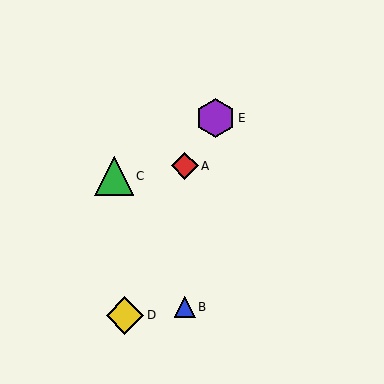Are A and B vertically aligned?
Yes, both are at x≈185.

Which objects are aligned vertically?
Objects A, B are aligned vertically.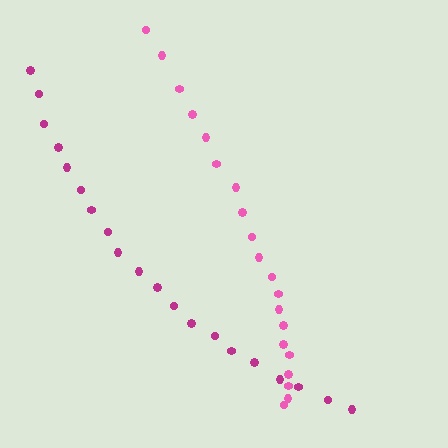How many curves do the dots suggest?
There are 2 distinct paths.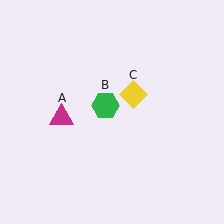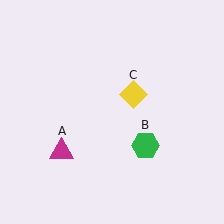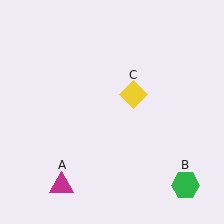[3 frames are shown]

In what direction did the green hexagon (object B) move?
The green hexagon (object B) moved down and to the right.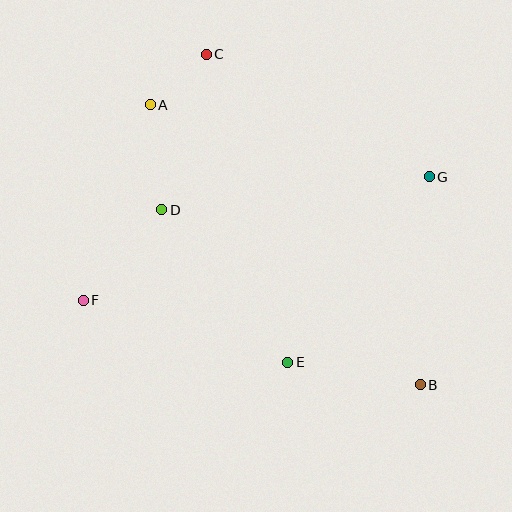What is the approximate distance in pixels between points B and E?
The distance between B and E is approximately 134 pixels.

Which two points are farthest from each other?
Points B and C are farthest from each other.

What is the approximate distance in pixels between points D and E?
The distance between D and E is approximately 198 pixels.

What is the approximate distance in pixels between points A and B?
The distance between A and B is approximately 389 pixels.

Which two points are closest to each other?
Points A and C are closest to each other.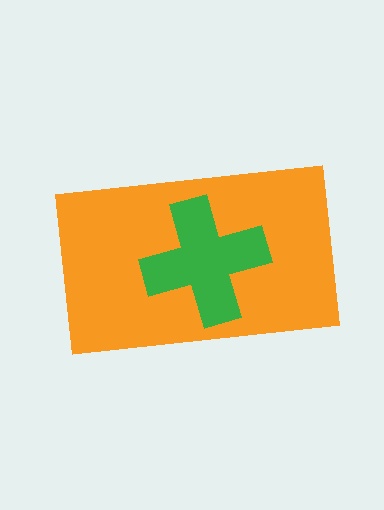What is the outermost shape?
The orange rectangle.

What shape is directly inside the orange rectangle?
The green cross.